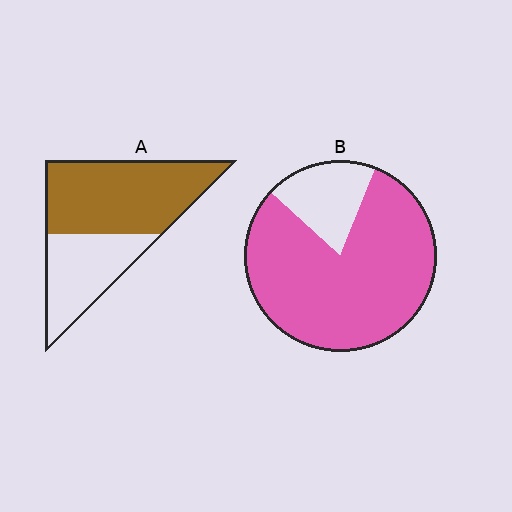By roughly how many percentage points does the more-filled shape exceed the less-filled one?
By roughly 20 percentage points (B over A).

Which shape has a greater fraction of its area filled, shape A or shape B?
Shape B.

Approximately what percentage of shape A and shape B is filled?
A is approximately 60% and B is approximately 80%.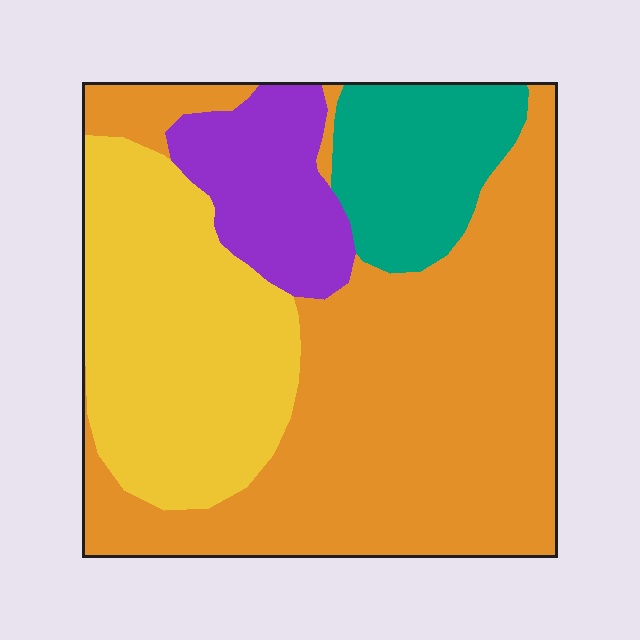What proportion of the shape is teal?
Teal covers 12% of the shape.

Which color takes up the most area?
Orange, at roughly 50%.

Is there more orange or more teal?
Orange.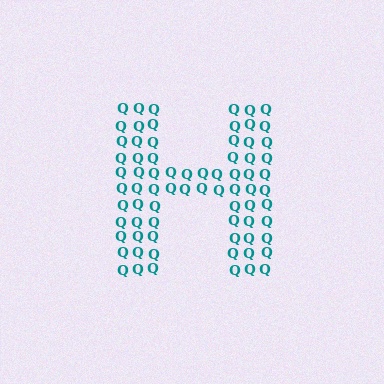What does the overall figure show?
The overall figure shows the letter H.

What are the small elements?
The small elements are letter Q's.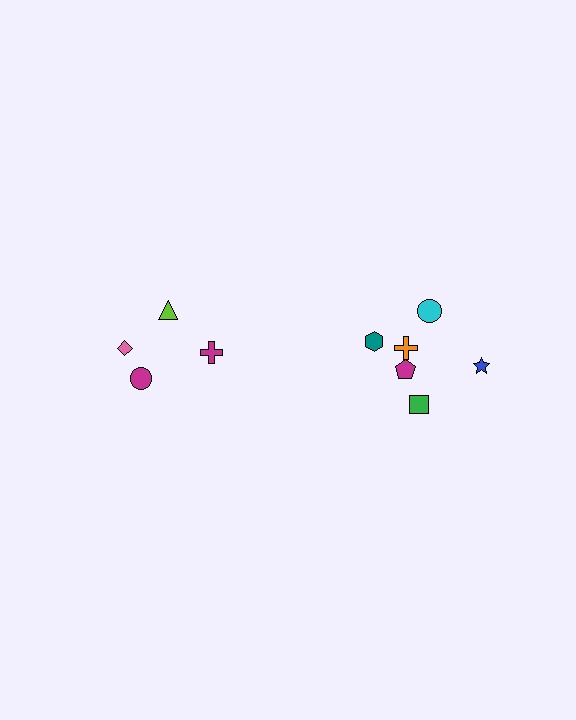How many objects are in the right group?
There are 6 objects.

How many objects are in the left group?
There are 4 objects.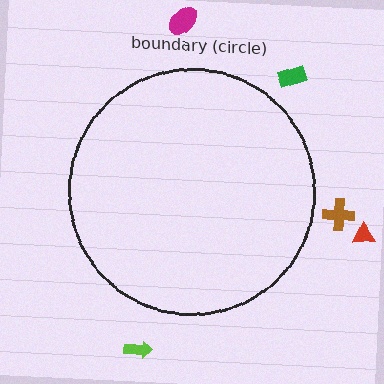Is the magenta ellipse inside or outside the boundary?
Outside.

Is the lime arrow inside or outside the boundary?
Outside.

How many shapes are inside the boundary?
0 inside, 5 outside.